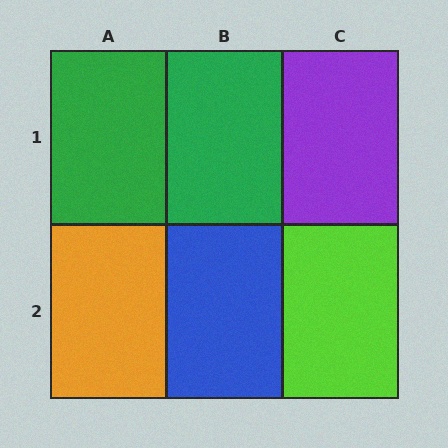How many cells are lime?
1 cell is lime.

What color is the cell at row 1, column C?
Purple.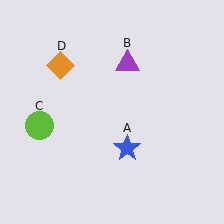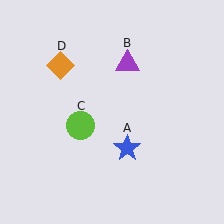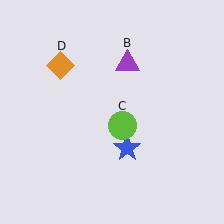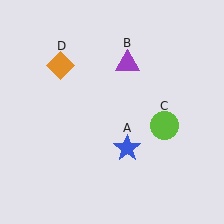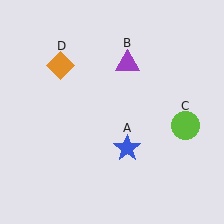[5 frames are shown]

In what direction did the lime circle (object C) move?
The lime circle (object C) moved right.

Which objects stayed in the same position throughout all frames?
Blue star (object A) and purple triangle (object B) and orange diamond (object D) remained stationary.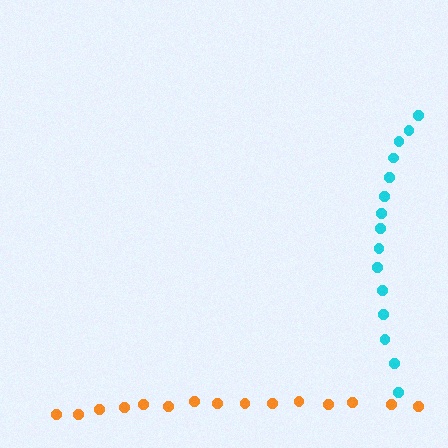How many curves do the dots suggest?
There are 2 distinct paths.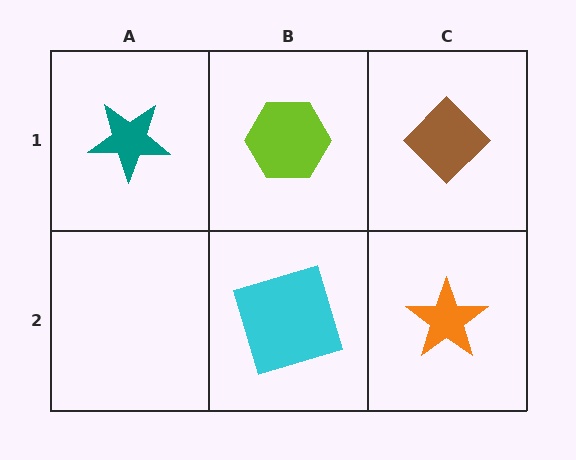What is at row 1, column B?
A lime hexagon.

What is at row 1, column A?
A teal star.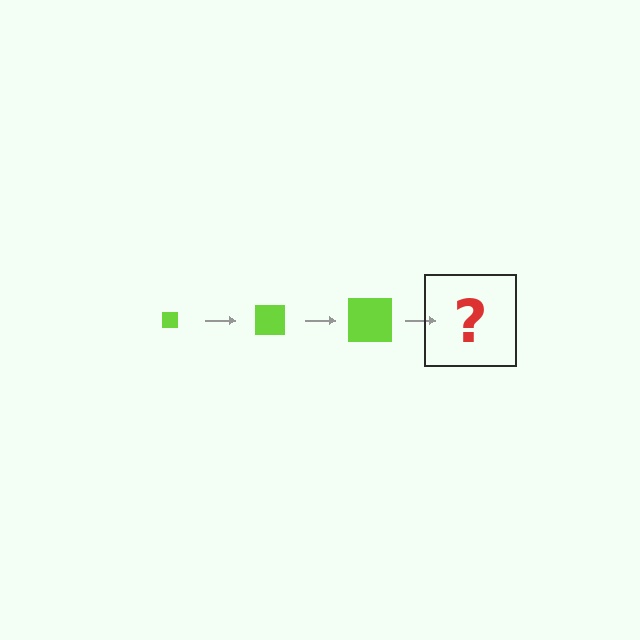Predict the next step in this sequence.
The next step is a lime square, larger than the previous one.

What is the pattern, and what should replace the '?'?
The pattern is that the square gets progressively larger each step. The '?' should be a lime square, larger than the previous one.